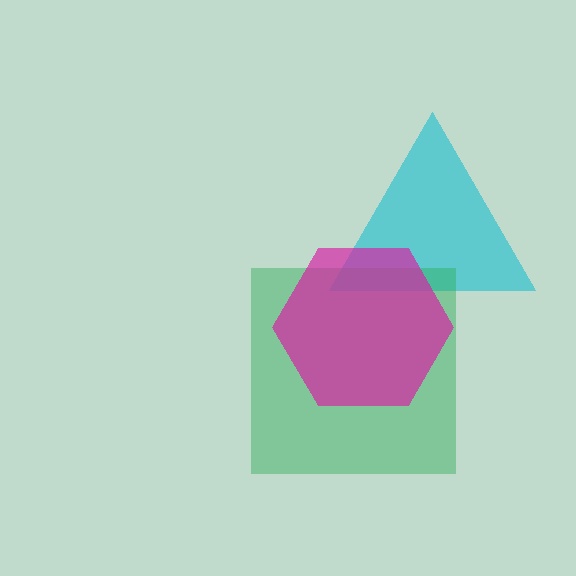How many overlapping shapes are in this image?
There are 3 overlapping shapes in the image.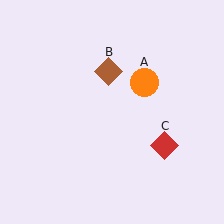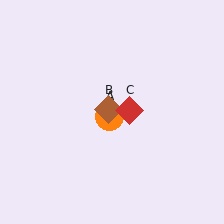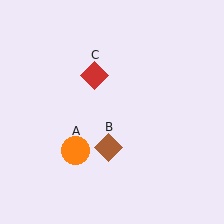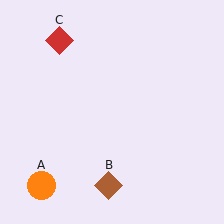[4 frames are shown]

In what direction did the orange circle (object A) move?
The orange circle (object A) moved down and to the left.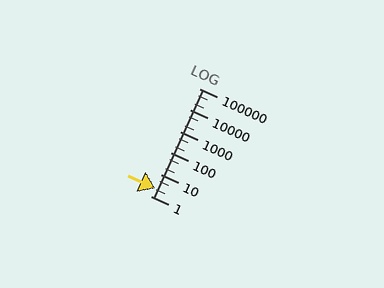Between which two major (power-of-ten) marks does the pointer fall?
The pointer is between 1 and 10.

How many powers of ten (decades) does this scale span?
The scale spans 5 decades, from 1 to 100000.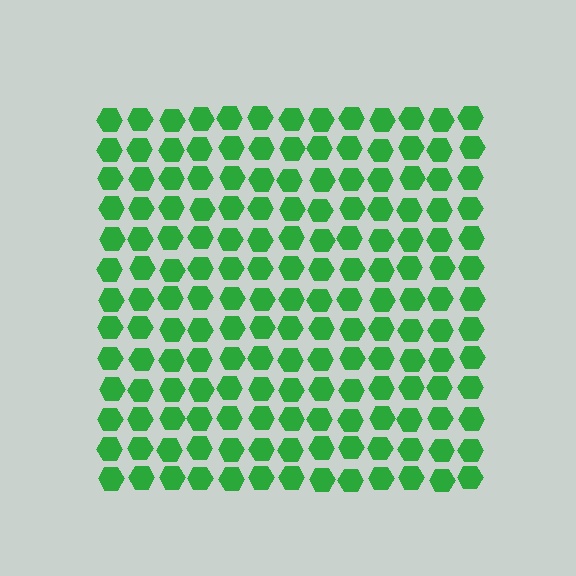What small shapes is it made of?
It is made of small hexagons.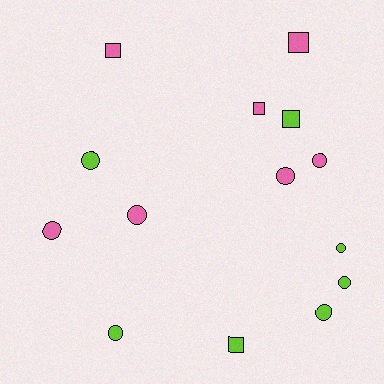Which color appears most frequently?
Pink, with 7 objects.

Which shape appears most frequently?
Circle, with 9 objects.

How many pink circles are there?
There are 4 pink circles.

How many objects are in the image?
There are 14 objects.